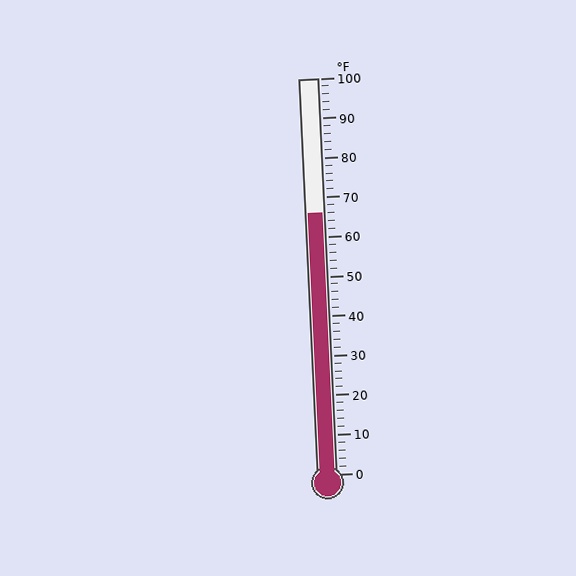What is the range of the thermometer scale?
The thermometer scale ranges from 0°F to 100°F.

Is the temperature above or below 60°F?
The temperature is above 60°F.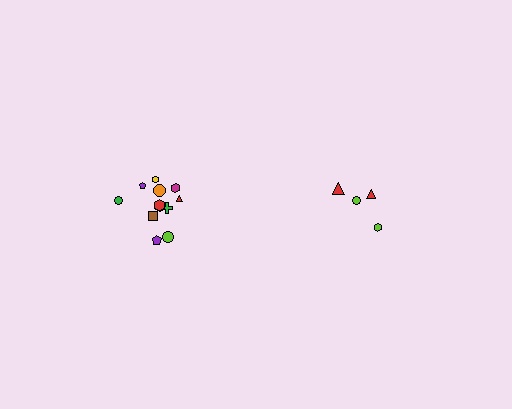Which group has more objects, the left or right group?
The left group.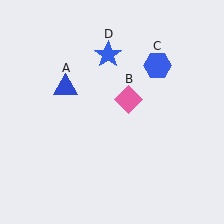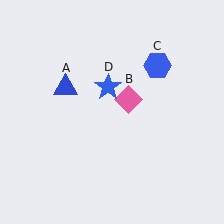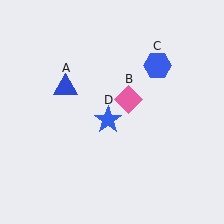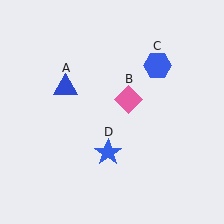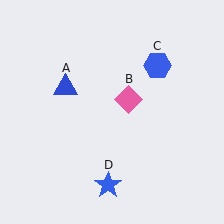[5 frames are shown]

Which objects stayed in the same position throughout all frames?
Blue triangle (object A) and pink diamond (object B) and blue hexagon (object C) remained stationary.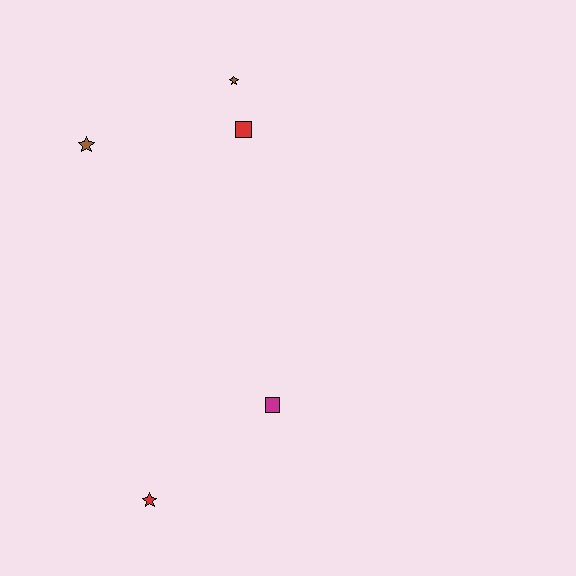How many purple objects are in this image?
There are no purple objects.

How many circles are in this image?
There are no circles.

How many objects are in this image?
There are 5 objects.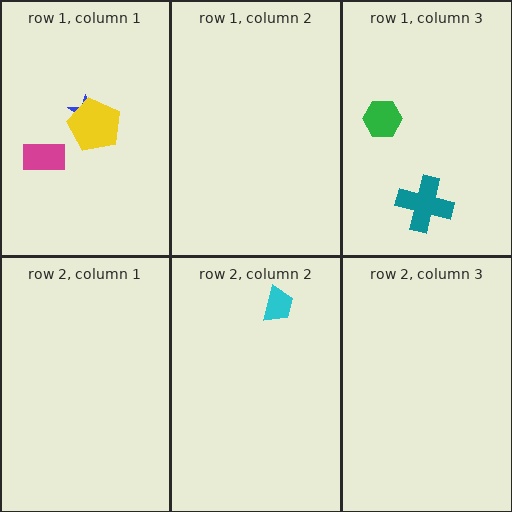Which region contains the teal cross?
The row 1, column 3 region.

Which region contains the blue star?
The row 1, column 1 region.